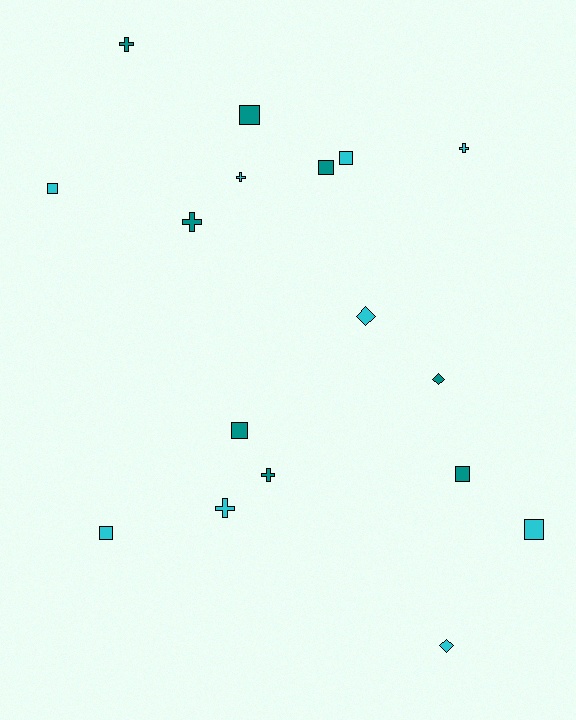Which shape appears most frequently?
Square, with 8 objects.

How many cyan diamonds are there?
There are 2 cyan diamonds.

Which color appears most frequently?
Cyan, with 9 objects.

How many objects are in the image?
There are 17 objects.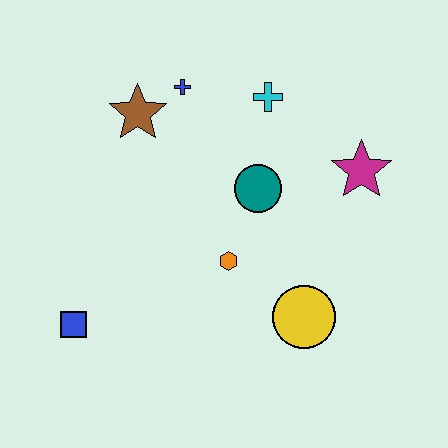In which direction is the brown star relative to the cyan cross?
The brown star is to the left of the cyan cross.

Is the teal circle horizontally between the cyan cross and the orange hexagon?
Yes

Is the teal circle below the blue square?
No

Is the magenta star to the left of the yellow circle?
No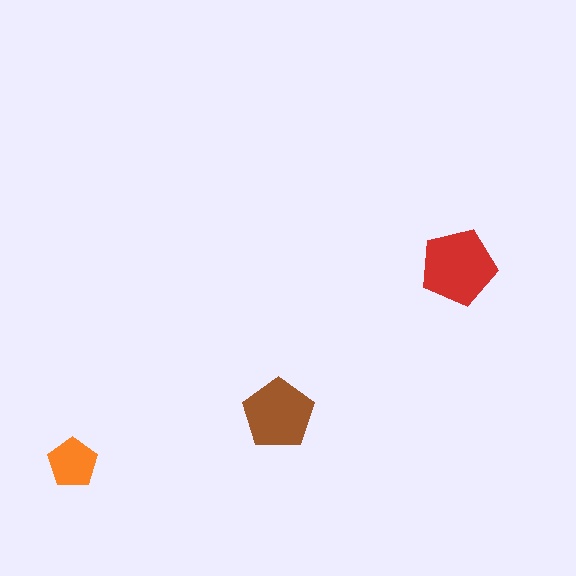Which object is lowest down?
The orange pentagon is bottommost.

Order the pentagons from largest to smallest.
the red one, the brown one, the orange one.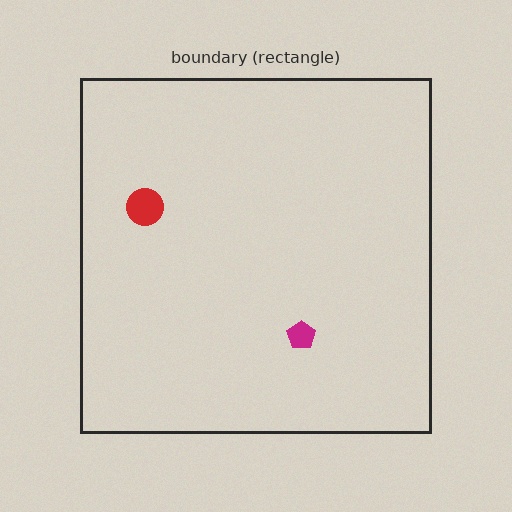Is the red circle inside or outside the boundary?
Inside.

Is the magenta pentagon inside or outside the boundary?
Inside.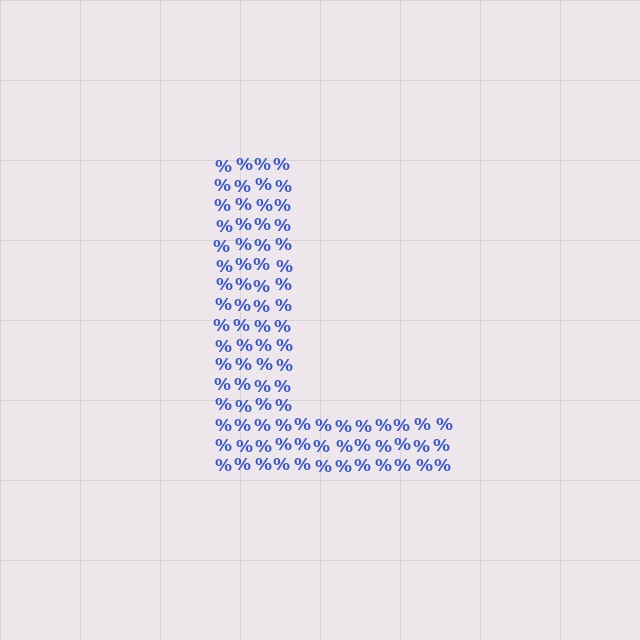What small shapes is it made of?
It is made of small percent signs.